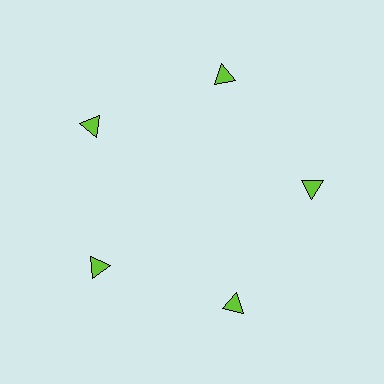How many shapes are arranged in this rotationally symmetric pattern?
There are 5 shapes, arranged in 5 groups of 1.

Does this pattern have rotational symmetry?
Yes, this pattern has 5-fold rotational symmetry. It looks the same after rotating 72 degrees around the center.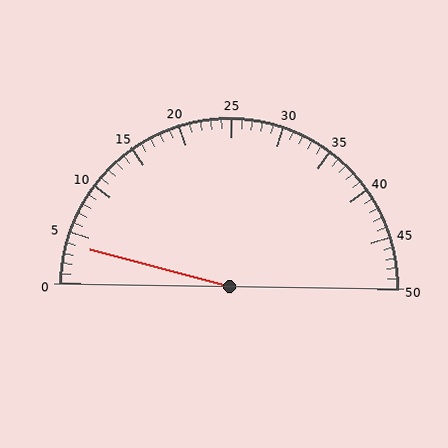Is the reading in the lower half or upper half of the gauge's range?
The reading is in the lower half of the range (0 to 50).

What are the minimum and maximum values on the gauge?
The gauge ranges from 0 to 50.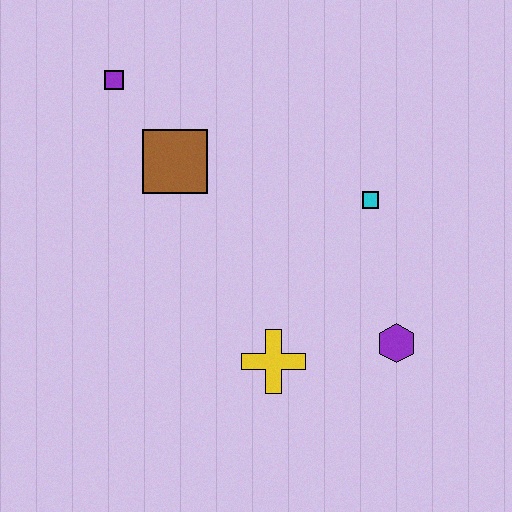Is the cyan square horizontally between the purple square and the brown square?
No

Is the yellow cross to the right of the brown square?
Yes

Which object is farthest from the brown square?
The purple hexagon is farthest from the brown square.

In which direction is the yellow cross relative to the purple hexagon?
The yellow cross is to the left of the purple hexagon.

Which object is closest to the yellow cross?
The purple hexagon is closest to the yellow cross.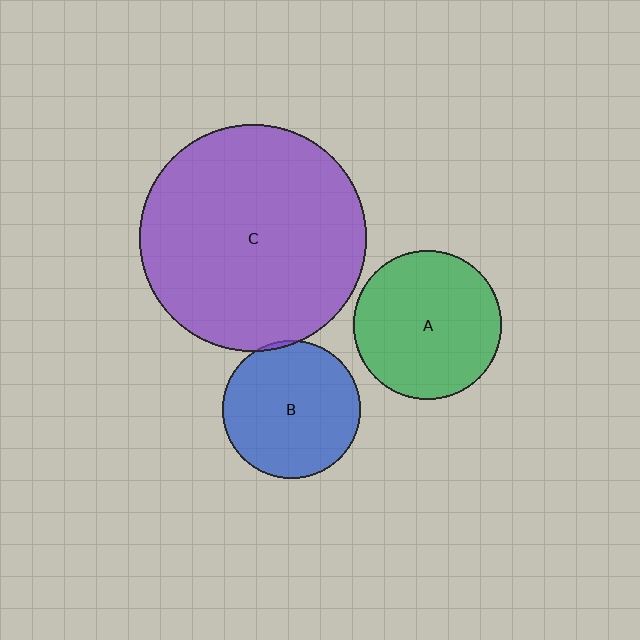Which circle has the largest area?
Circle C (purple).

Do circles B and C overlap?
Yes.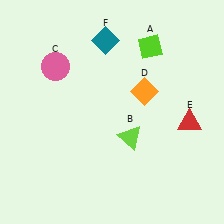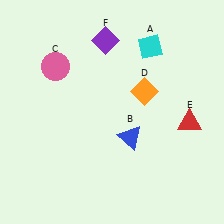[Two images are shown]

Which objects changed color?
A changed from lime to cyan. B changed from lime to blue. F changed from teal to purple.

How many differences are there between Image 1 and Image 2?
There are 3 differences between the two images.